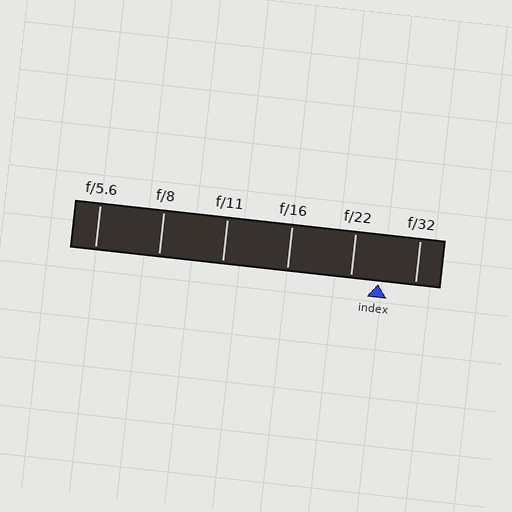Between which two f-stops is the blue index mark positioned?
The index mark is between f/22 and f/32.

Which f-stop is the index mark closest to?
The index mark is closest to f/22.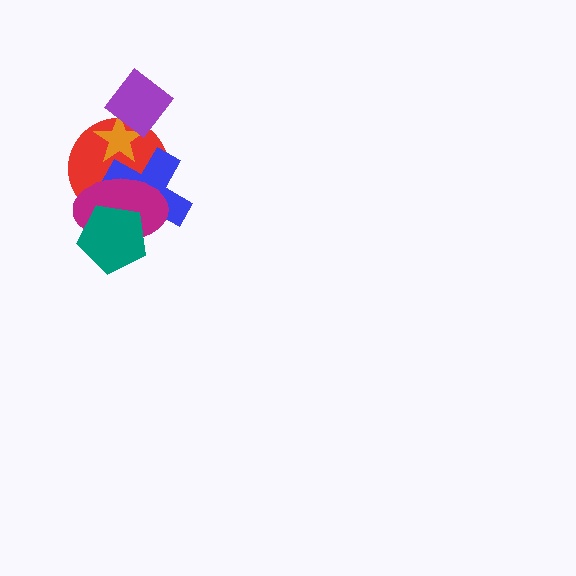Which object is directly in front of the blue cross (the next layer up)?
The magenta ellipse is directly in front of the blue cross.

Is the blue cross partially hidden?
Yes, it is partially covered by another shape.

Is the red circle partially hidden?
Yes, it is partially covered by another shape.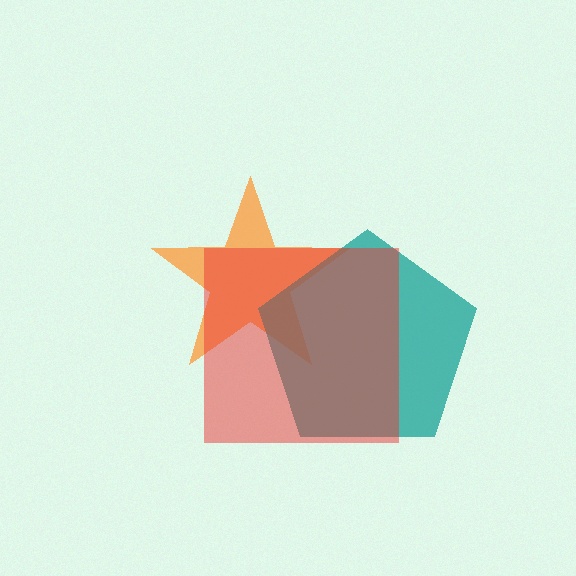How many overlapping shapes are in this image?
There are 3 overlapping shapes in the image.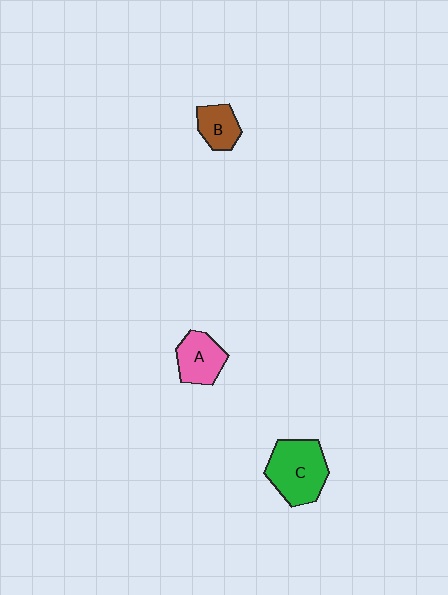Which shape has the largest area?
Shape C (green).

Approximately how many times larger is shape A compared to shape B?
Approximately 1.3 times.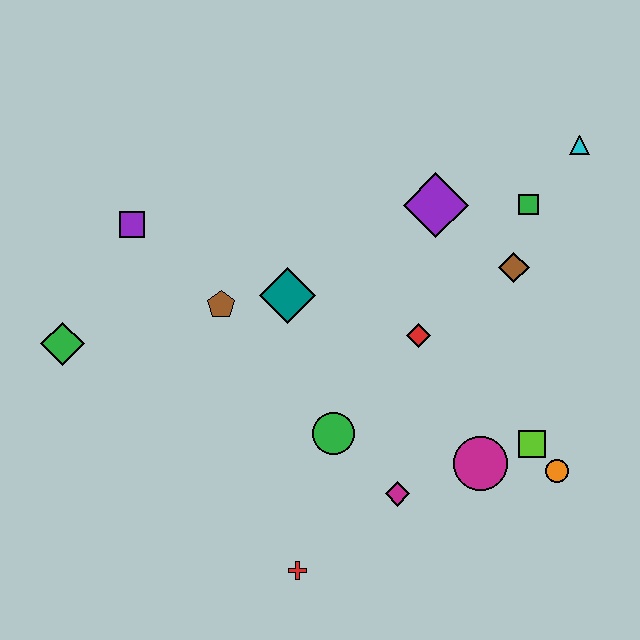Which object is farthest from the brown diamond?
The green diamond is farthest from the brown diamond.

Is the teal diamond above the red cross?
Yes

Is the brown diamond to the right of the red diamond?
Yes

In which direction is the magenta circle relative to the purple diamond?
The magenta circle is below the purple diamond.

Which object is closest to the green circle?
The magenta diamond is closest to the green circle.